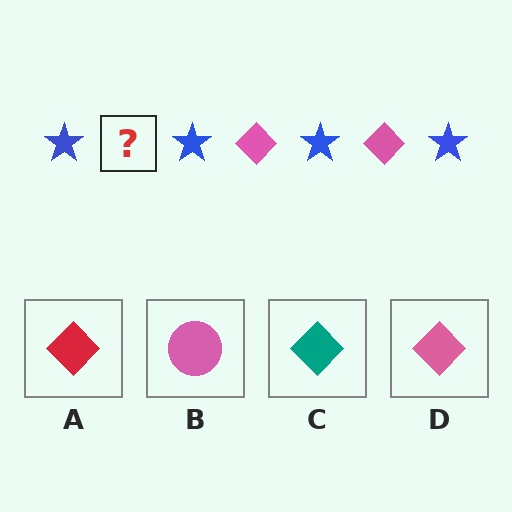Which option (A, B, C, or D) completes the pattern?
D.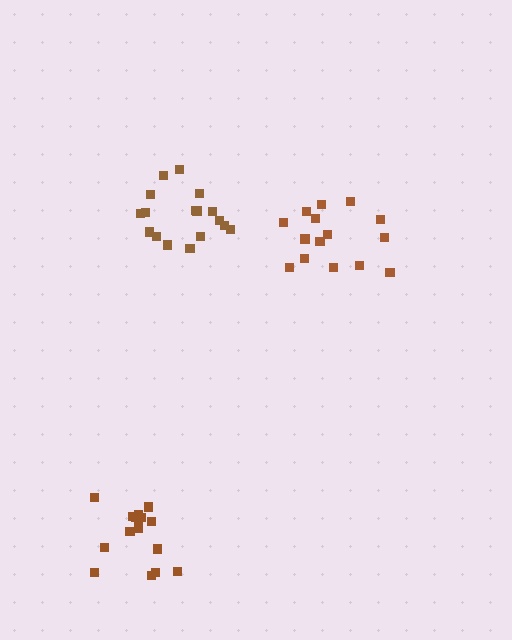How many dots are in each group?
Group 1: 17 dots, Group 2: 15 dots, Group 3: 16 dots (48 total).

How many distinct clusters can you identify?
There are 3 distinct clusters.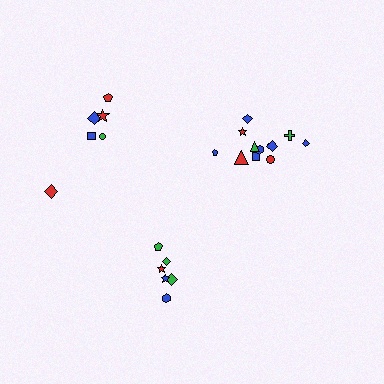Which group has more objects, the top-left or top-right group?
The top-right group.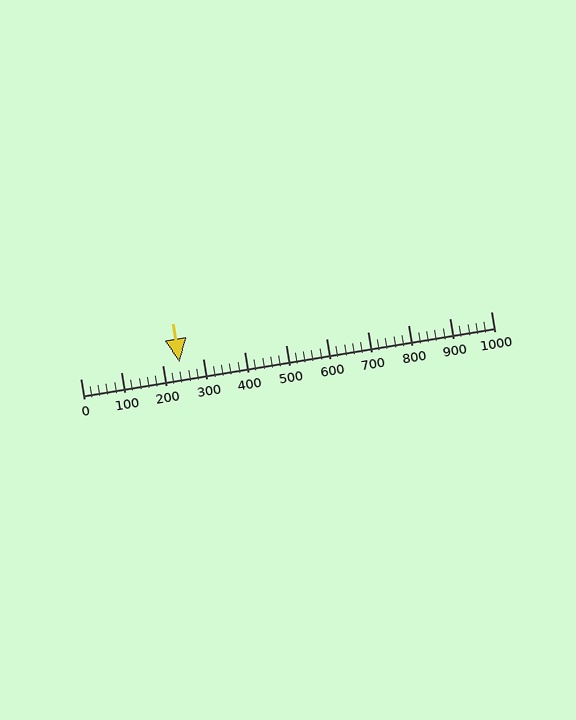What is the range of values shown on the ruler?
The ruler shows values from 0 to 1000.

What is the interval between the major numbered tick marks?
The major tick marks are spaced 100 units apart.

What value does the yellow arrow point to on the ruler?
The yellow arrow points to approximately 243.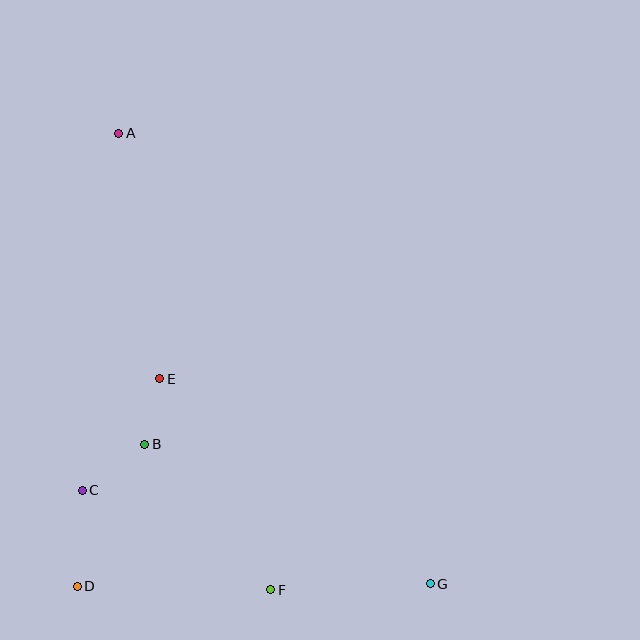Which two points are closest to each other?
Points B and E are closest to each other.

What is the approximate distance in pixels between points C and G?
The distance between C and G is approximately 360 pixels.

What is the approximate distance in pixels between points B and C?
The distance between B and C is approximately 78 pixels.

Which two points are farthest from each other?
Points A and G are farthest from each other.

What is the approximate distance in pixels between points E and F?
The distance between E and F is approximately 238 pixels.